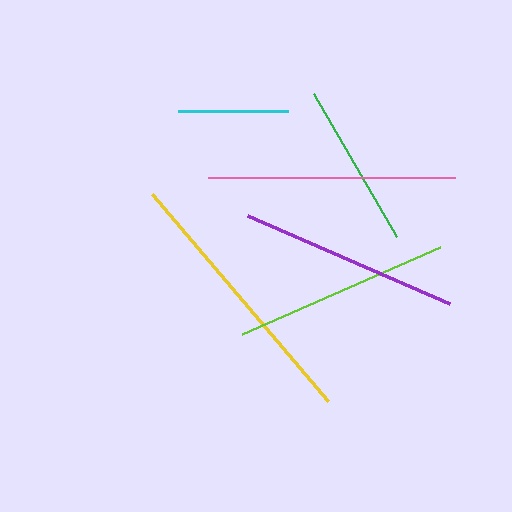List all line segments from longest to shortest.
From longest to shortest: yellow, pink, purple, lime, green, cyan.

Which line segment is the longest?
The yellow line is the longest at approximately 271 pixels.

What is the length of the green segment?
The green segment is approximately 165 pixels long.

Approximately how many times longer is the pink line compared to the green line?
The pink line is approximately 1.5 times the length of the green line.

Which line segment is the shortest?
The cyan line is the shortest at approximately 109 pixels.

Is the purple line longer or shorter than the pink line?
The pink line is longer than the purple line.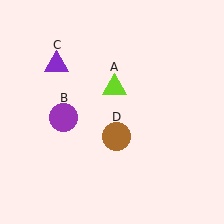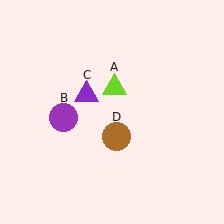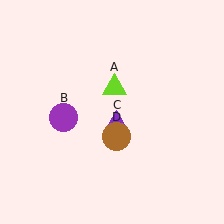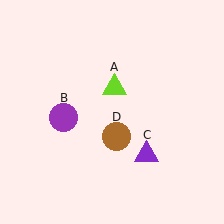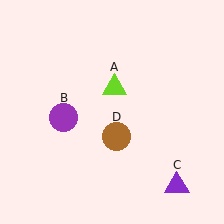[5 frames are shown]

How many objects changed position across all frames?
1 object changed position: purple triangle (object C).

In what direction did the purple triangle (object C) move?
The purple triangle (object C) moved down and to the right.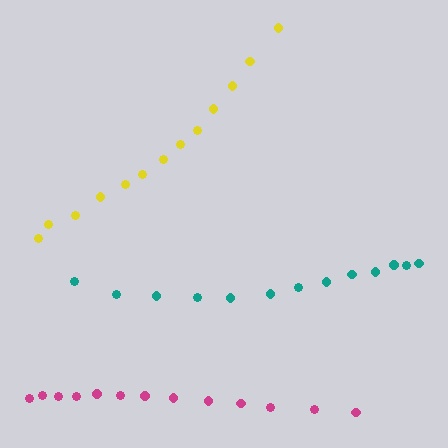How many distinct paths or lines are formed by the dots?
There are 3 distinct paths.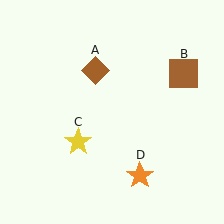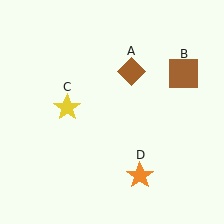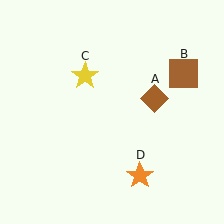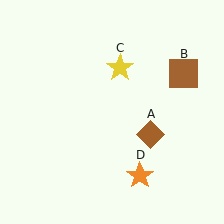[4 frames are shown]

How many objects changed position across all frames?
2 objects changed position: brown diamond (object A), yellow star (object C).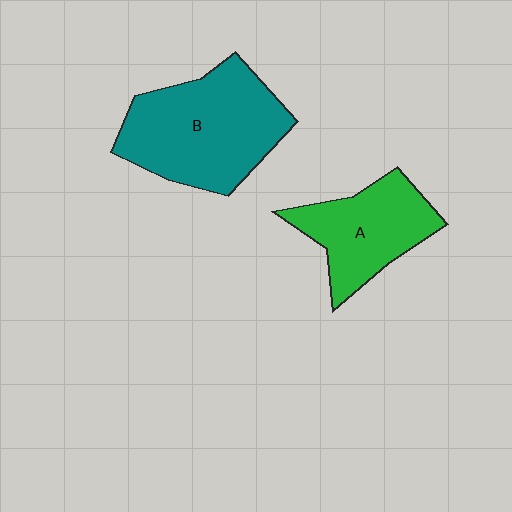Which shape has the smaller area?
Shape A (green).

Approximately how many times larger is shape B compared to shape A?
Approximately 1.5 times.